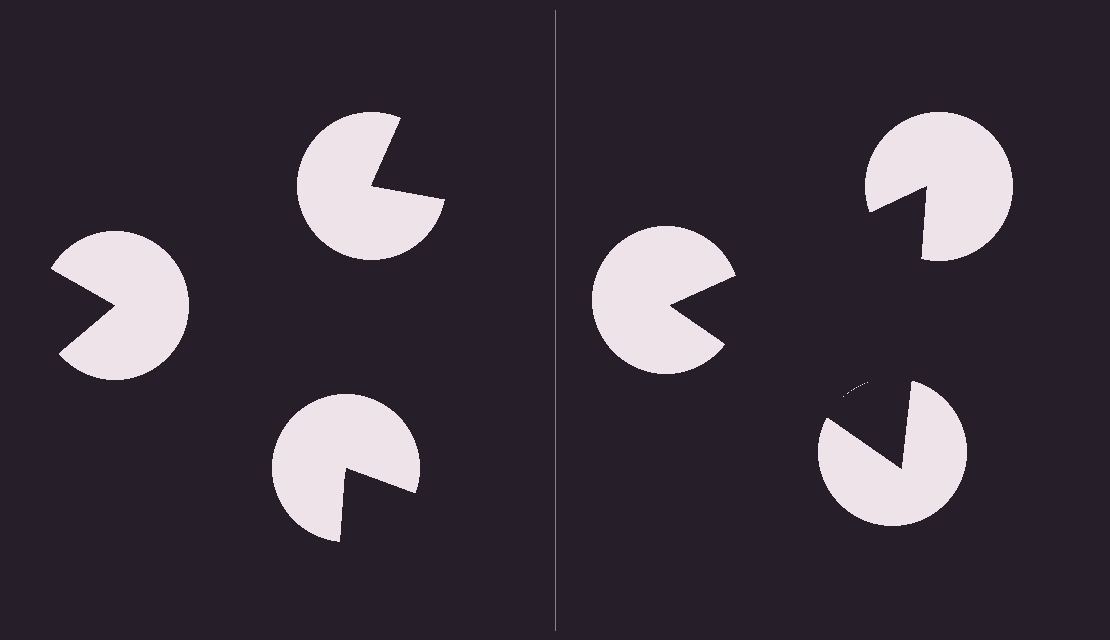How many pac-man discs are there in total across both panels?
6 — 3 on each side.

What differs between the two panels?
The pac-man discs are positioned identically on both sides; only the wedge orientations differ. On the right they align to a triangle; on the left they are misaligned.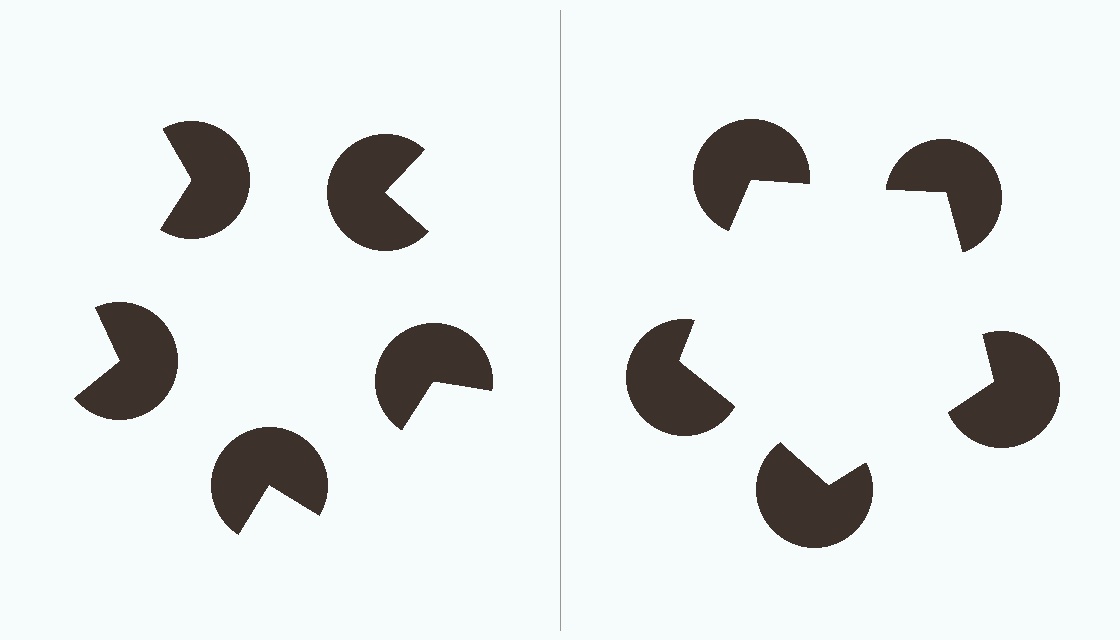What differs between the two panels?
The pac-man discs are positioned identically on both sides; only the wedge orientations differ. On the right they align to a pentagon; on the left they are misaligned.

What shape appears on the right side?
An illusory pentagon.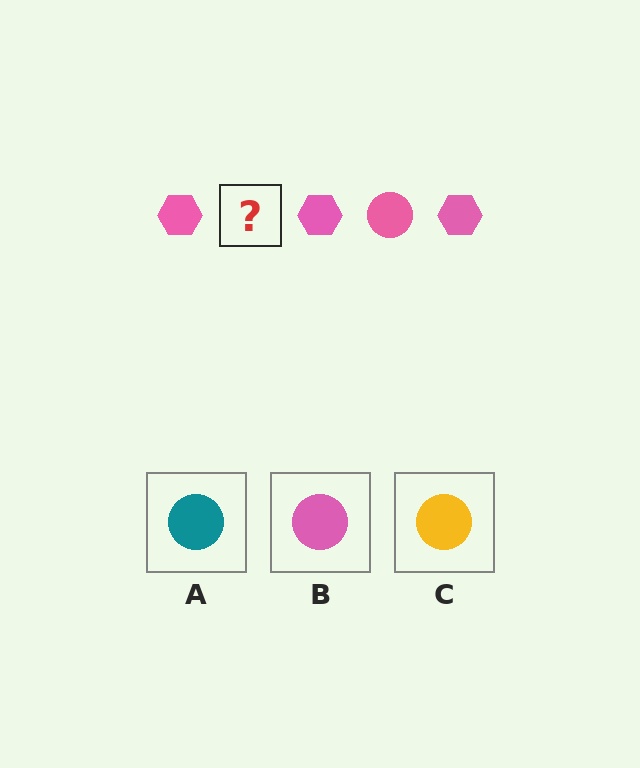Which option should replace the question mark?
Option B.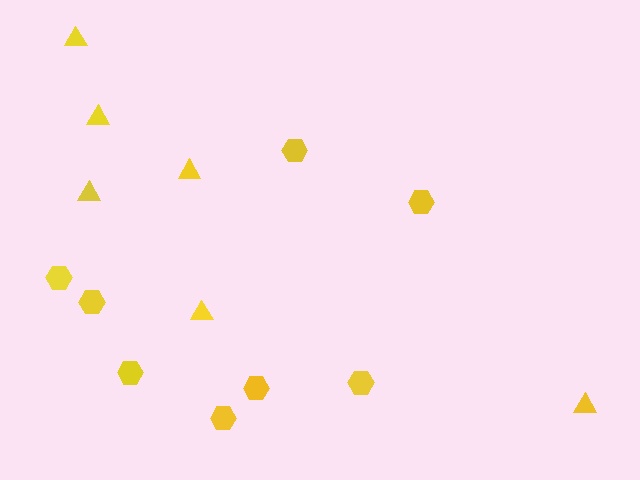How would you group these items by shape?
There are 2 groups: one group of triangles (6) and one group of hexagons (8).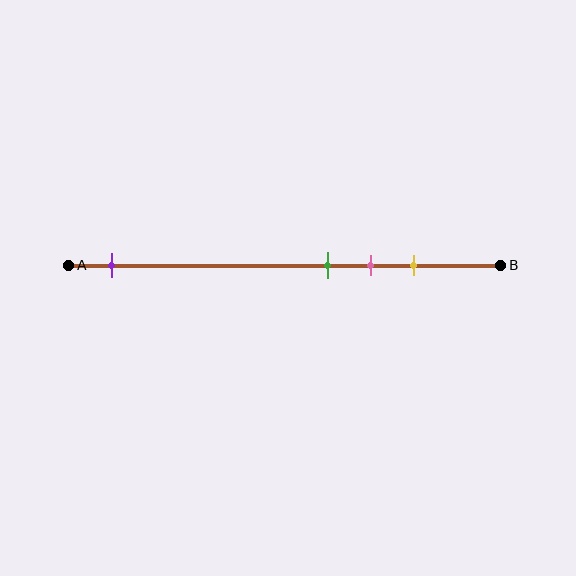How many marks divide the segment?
There are 4 marks dividing the segment.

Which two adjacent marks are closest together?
The green and pink marks are the closest adjacent pair.